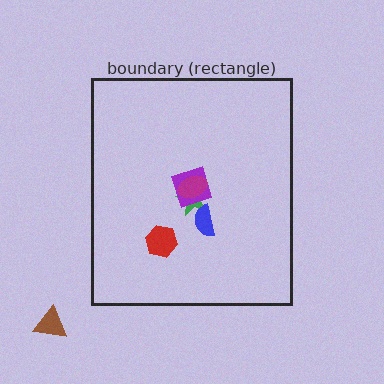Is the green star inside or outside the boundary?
Inside.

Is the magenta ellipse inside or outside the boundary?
Inside.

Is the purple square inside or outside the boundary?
Inside.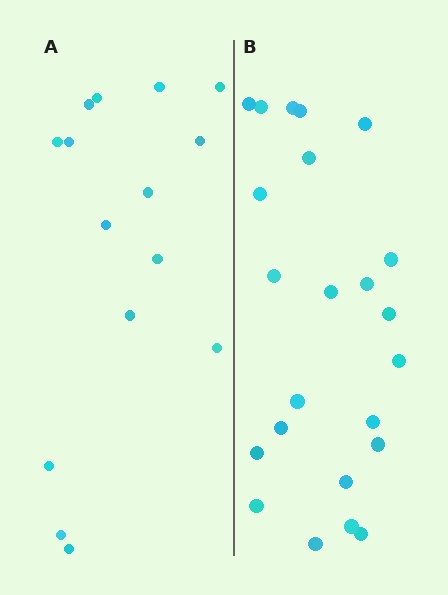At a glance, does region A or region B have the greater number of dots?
Region B (the right region) has more dots.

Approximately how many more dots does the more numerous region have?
Region B has roughly 8 or so more dots than region A.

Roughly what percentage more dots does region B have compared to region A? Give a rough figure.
About 55% more.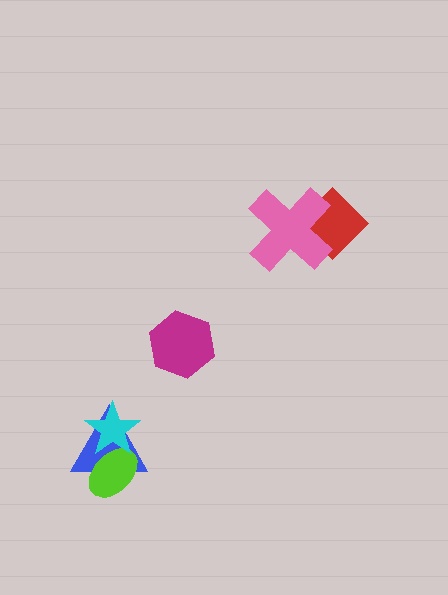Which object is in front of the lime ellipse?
The cyan star is in front of the lime ellipse.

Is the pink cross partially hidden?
No, no other shape covers it.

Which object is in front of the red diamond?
The pink cross is in front of the red diamond.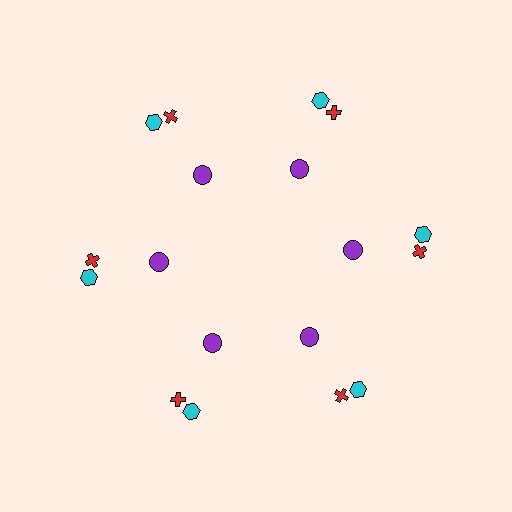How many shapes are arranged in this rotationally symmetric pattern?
There are 18 shapes, arranged in 6 groups of 3.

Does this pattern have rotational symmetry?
Yes, this pattern has 6-fold rotational symmetry. It looks the same after rotating 60 degrees around the center.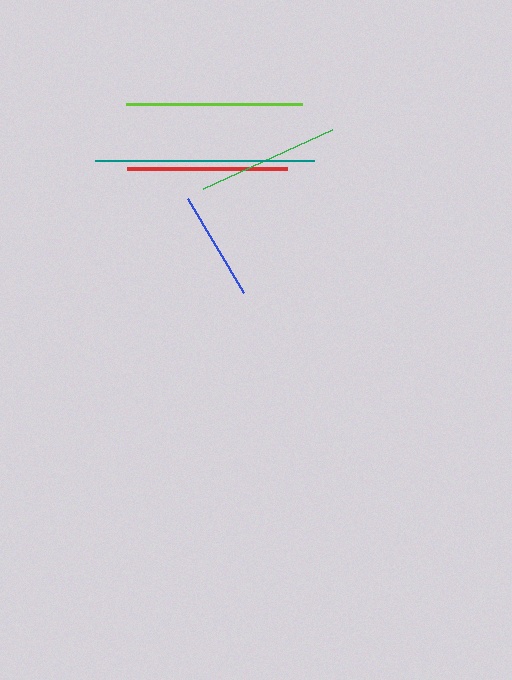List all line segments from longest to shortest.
From longest to shortest: teal, lime, red, green, blue.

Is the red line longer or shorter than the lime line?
The lime line is longer than the red line.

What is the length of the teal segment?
The teal segment is approximately 218 pixels long.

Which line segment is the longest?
The teal line is the longest at approximately 218 pixels.